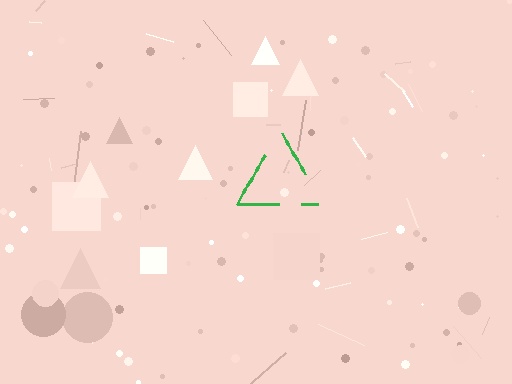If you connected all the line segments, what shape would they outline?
They would outline a triangle.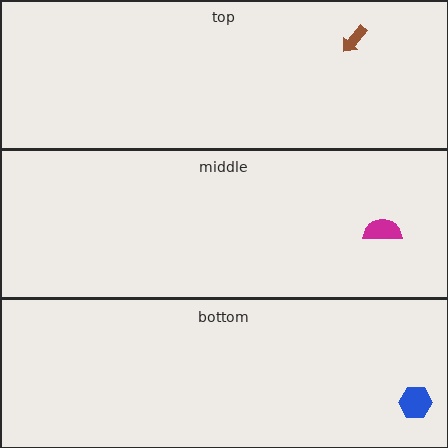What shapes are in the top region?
The brown arrow.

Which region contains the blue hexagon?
The bottom region.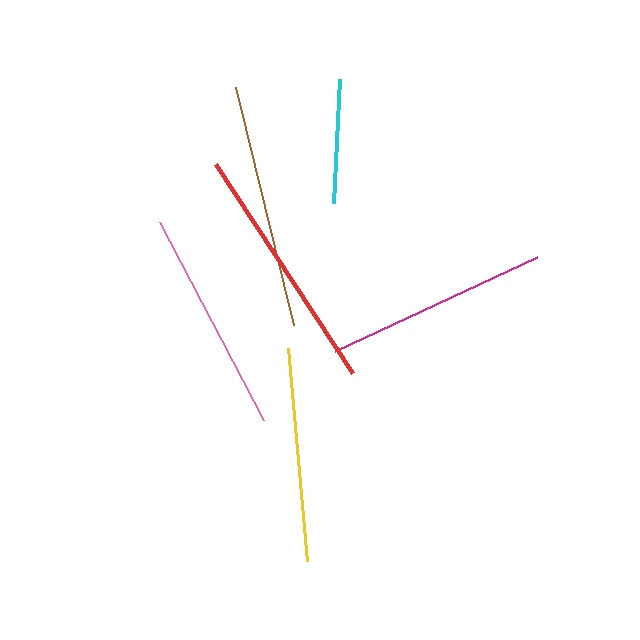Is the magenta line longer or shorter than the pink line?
The pink line is longer than the magenta line.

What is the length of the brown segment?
The brown segment is approximately 245 pixels long.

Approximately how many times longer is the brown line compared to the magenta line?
The brown line is approximately 1.1 times the length of the magenta line.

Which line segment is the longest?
The red line is the longest at approximately 249 pixels.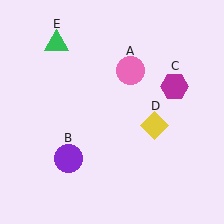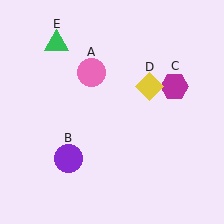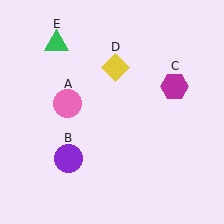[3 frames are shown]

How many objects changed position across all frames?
2 objects changed position: pink circle (object A), yellow diamond (object D).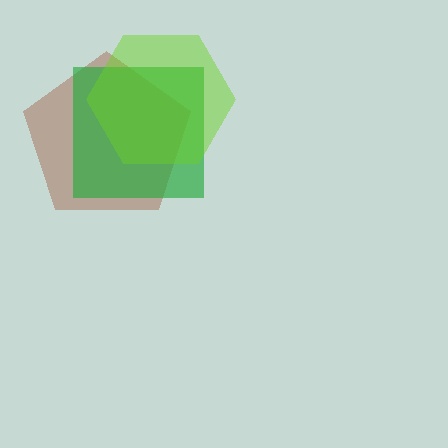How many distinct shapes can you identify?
There are 3 distinct shapes: a brown pentagon, a green square, a lime hexagon.